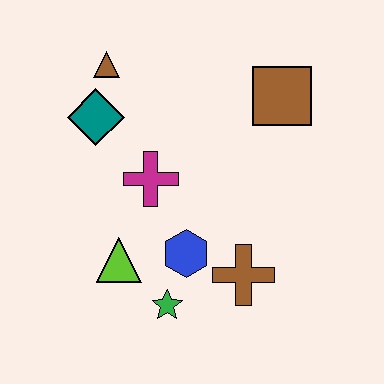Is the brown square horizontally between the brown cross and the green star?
No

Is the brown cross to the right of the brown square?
No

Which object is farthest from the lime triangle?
The brown square is farthest from the lime triangle.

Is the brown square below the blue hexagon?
No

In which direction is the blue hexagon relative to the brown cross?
The blue hexagon is to the left of the brown cross.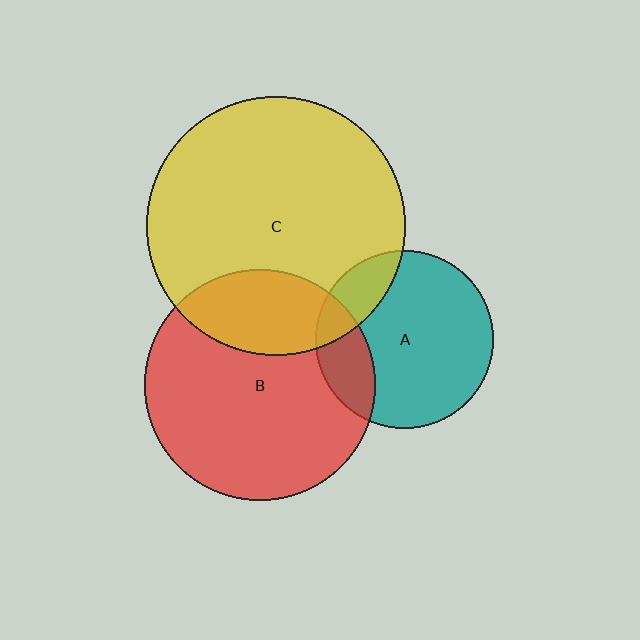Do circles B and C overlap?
Yes.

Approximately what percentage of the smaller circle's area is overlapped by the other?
Approximately 25%.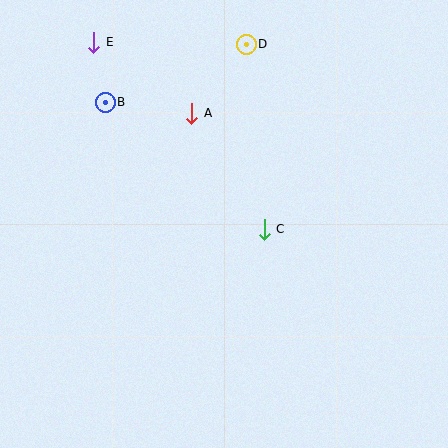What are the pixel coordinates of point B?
Point B is at (105, 102).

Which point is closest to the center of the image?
Point C at (264, 229) is closest to the center.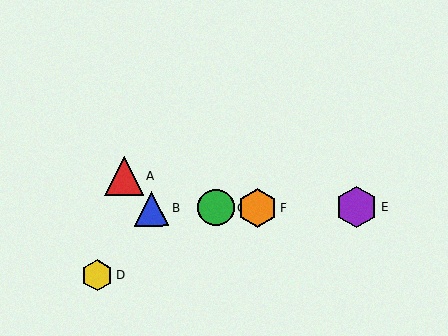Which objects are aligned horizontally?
Objects B, C, E, F are aligned horizontally.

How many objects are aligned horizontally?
4 objects (B, C, E, F) are aligned horizontally.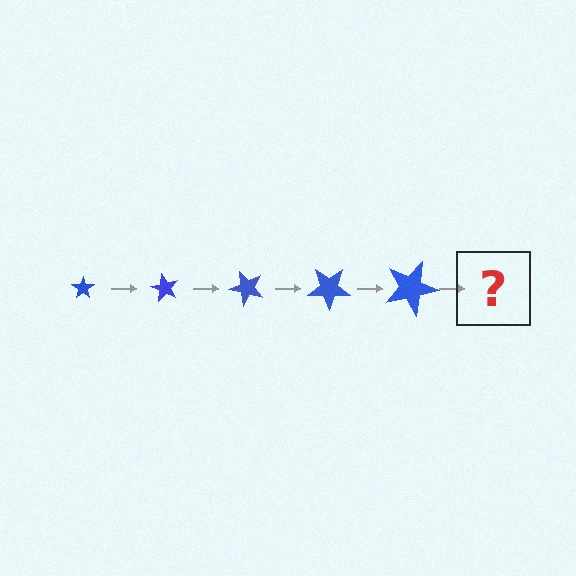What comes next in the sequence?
The next element should be a star, larger than the previous one and rotated 300 degrees from the start.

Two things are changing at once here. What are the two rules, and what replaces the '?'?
The two rules are that the star grows larger each step and it rotates 60 degrees each step. The '?' should be a star, larger than the previous one and rotated 300 degrees from the start.